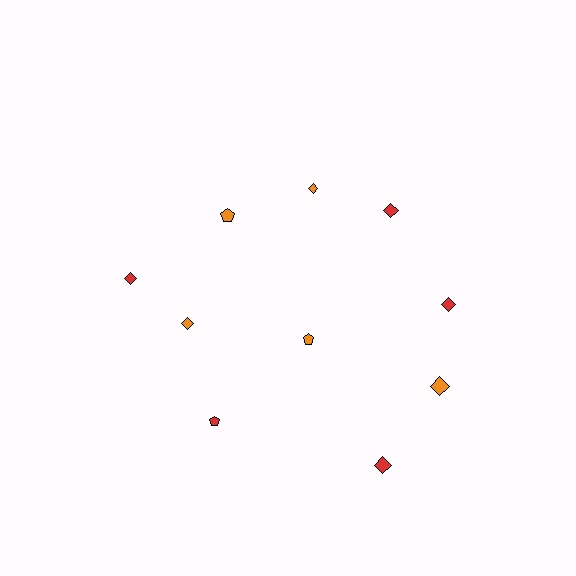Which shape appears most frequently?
Diamond, with 7 objects.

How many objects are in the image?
There are 10 objects.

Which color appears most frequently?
Orange, with 5 objects.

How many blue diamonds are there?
There are no blue diamonds.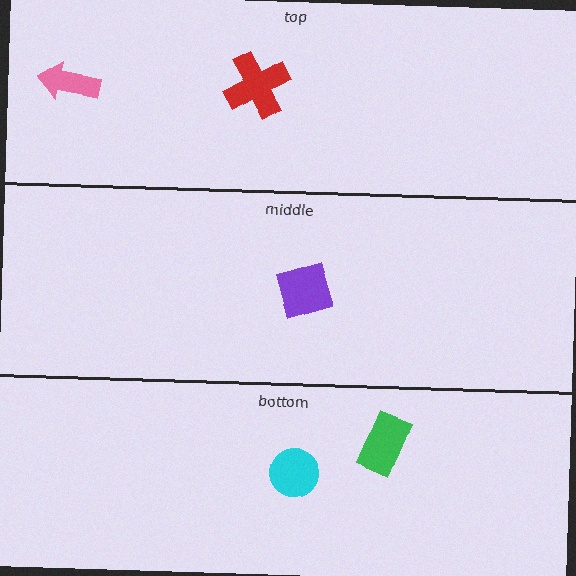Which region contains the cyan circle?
The bottom region.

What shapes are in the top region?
The pink arrow, the red cross.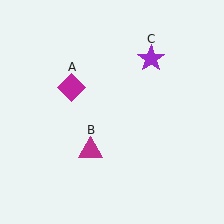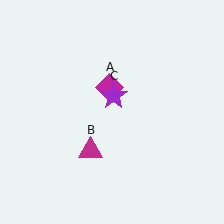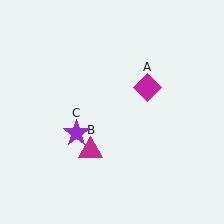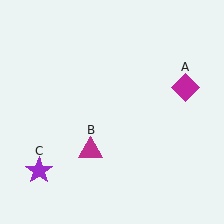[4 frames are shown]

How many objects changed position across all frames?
2 objects changed position: magenta diamond (object A), purple star (object C).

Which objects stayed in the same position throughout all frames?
Magenta triangle (object B) remained stationary.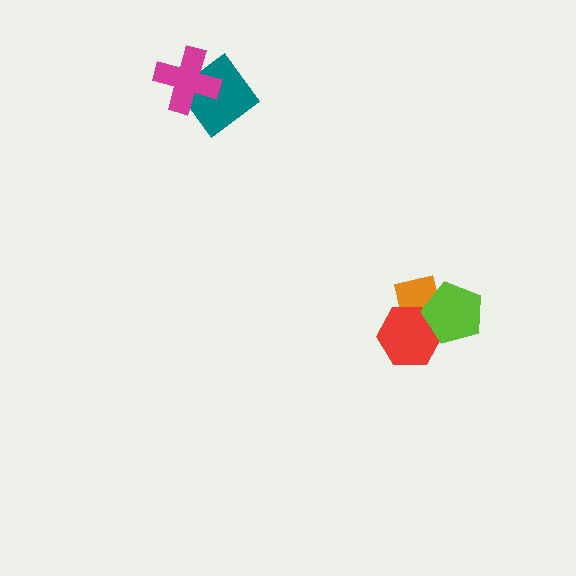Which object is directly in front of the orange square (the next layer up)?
The red hexagon is directly in front of the orange square.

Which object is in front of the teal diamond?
The magenta cross is in front of the teal diamond.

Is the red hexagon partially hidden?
Yes, it is partially covered by another shape.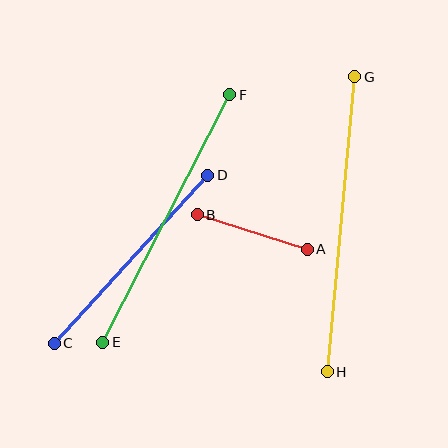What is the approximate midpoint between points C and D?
The midpoint is at approximately (131, 259) pixels.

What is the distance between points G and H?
The distance is approximately 296 pixels.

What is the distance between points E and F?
The distance is approximately 278 pixels.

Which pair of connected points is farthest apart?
Points G and H are farthest apart.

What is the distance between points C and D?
The distance is approximately 228 pixels.